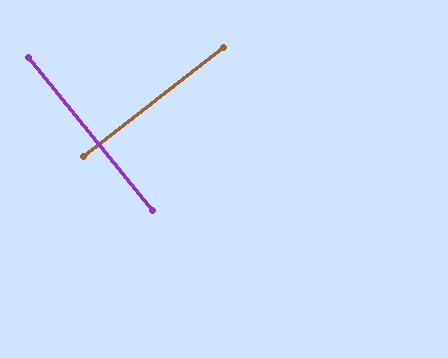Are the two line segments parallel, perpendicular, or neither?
Perpendicular — they meet at approximately 89°.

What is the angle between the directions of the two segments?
Approximately 89 degrees.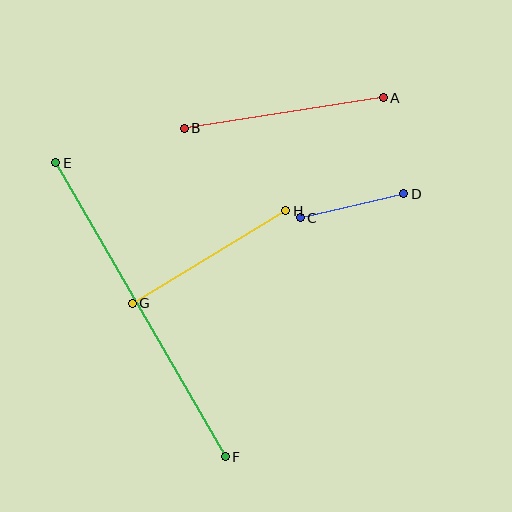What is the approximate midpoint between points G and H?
The midpoint is at approximately (209, 257) pixels.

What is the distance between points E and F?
The distance is approximately 339 pixels.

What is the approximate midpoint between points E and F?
The midpoint is at approximately (141, 310) pixels.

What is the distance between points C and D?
The distance is approximately 106 pixels.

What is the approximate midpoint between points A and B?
The midpoint is at approximately (284, 113) pixels.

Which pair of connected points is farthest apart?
Points E and F are farthest apart.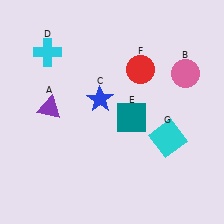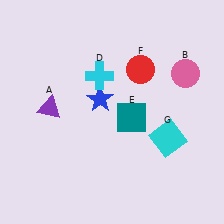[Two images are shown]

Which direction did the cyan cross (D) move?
The cyan cross (D) moved right.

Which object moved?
The cyan cross (D) moved right.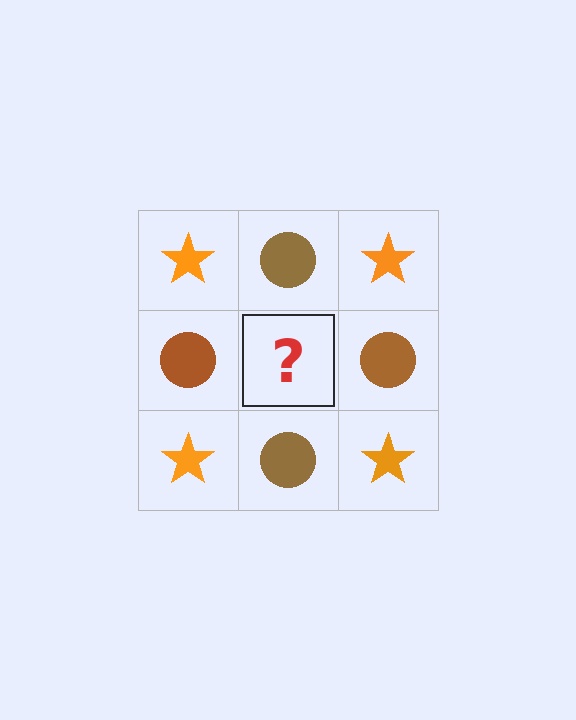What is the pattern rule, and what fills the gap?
The rule is that it alternates orange star and brown circle in a checkerboard pattern. The gap should be filled with an orange star.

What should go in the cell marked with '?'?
The missing cell should contain an orange star.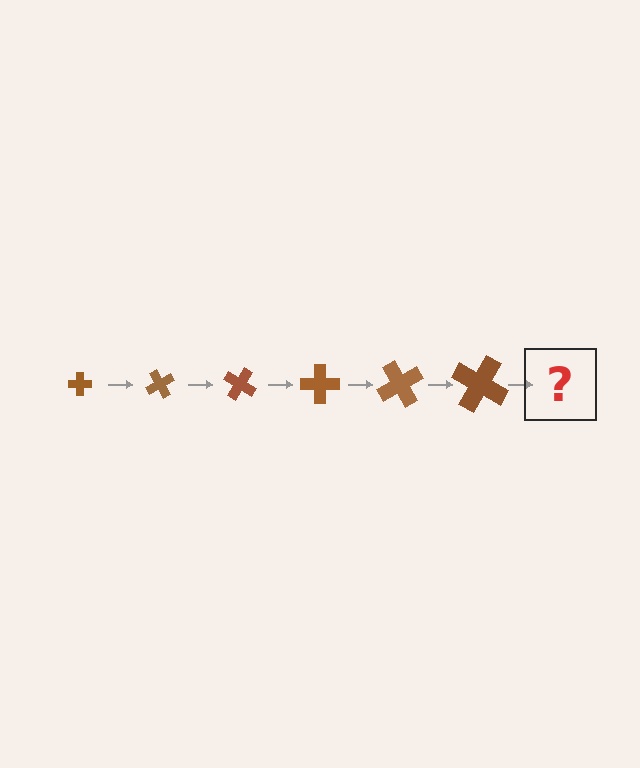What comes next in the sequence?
The next element should be a cross, larger than the previous one and rotated 360 degrees from the start.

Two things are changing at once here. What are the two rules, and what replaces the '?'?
The two rules are that the cross grows larger each step and it rotates 60 degrees each step. The '?' should be a cross, larger than the previous one and rotated 360 degrees from the start.